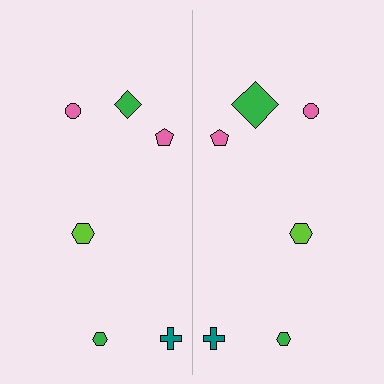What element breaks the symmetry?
The green diamond on the right side has a different size than its mirror counterpart.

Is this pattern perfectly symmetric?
No, the pattern is not perfectly symmetric. The green diamond on the right side has a different size than its mirror counterpart.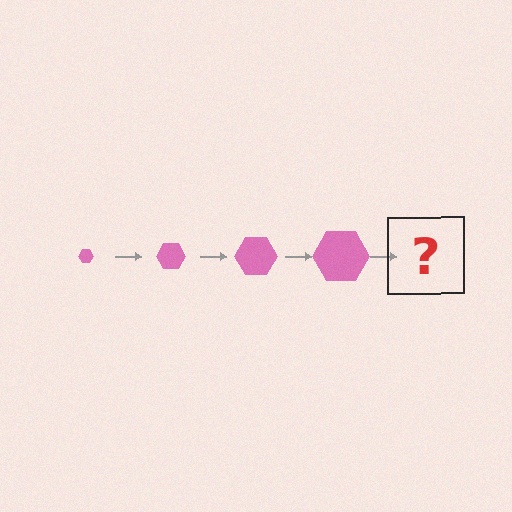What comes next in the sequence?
The next element should be a pink hexagon, larger than the previous one.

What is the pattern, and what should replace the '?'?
The pattern is that the hexagon gets progressively larger each step. The '?' should be a pink hexagon, larger than the previous one.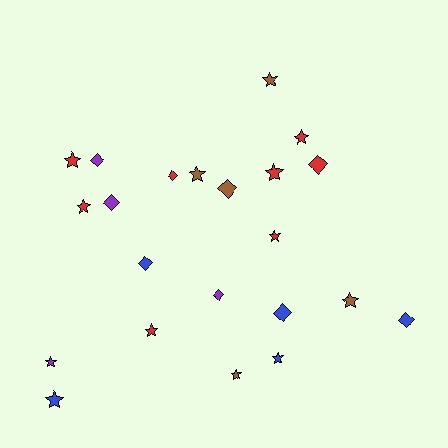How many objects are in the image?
There are 22 objects.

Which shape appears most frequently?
Star, with 13 objects.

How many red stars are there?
There are 6 red stars.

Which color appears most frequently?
Red, with 8 objects.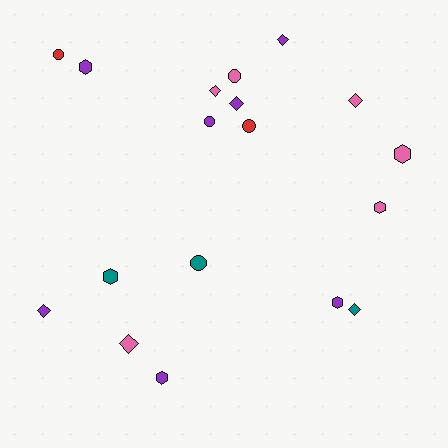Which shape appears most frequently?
Diamond, with 7 objects.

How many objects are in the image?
There are 18 objects.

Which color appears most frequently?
Purple, with 7 objects.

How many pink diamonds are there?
There are 3 pink diamonds.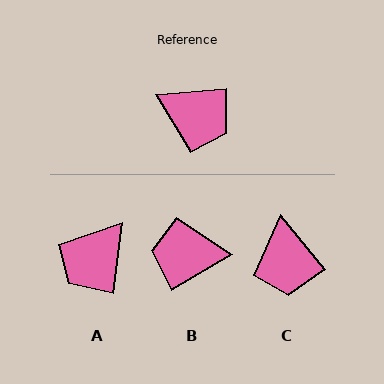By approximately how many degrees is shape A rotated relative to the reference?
Approximately 103 degrees clockwise.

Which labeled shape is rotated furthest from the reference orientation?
B, about 155 degrees away.